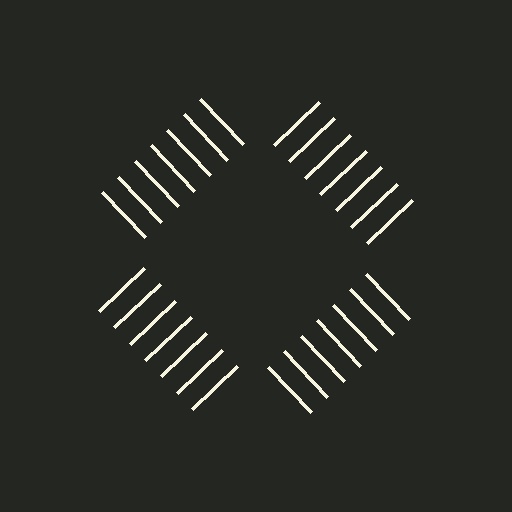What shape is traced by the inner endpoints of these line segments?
An illusory square — the line segments terminate on its edges but no continuous stroke is drawn.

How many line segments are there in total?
28 — 7 along each of the 4 edges.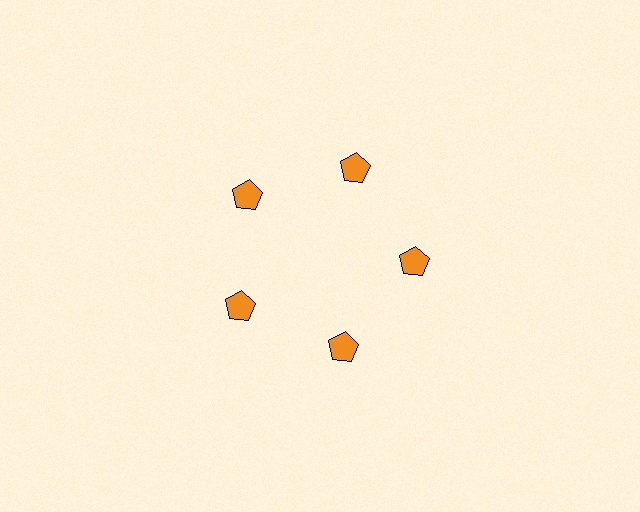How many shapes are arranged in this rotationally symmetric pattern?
There are 5 shapes, arranged in 5 groups of 1.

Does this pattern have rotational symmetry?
Yes, this pattern has 5-fold rotational symmetry. It looks the same after rotating 72 degrees around the center.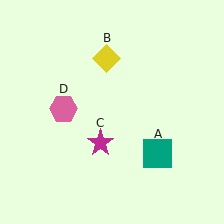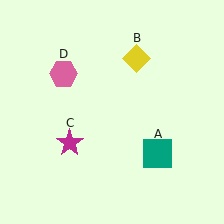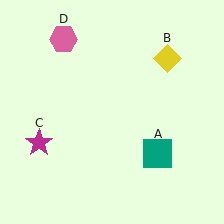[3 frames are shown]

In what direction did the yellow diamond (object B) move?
The yellow diamond (object B) moved right.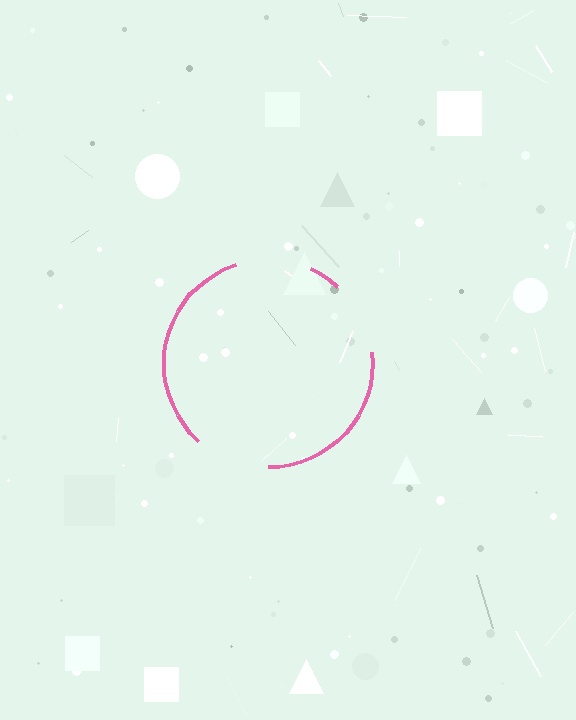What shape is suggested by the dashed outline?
The dashed outline suggests a circle.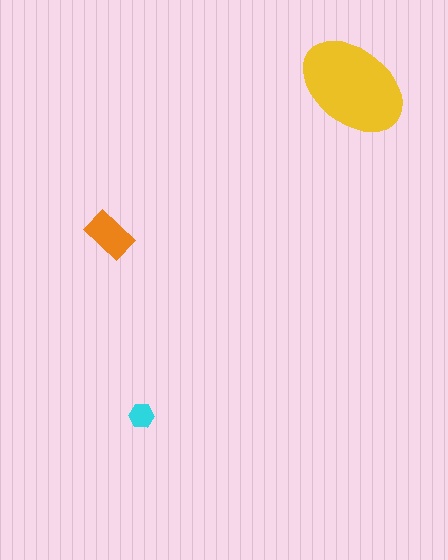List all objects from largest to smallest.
The yellow ellipse, the orange rectangle, the cyan hexagon.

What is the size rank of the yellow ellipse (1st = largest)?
1st.